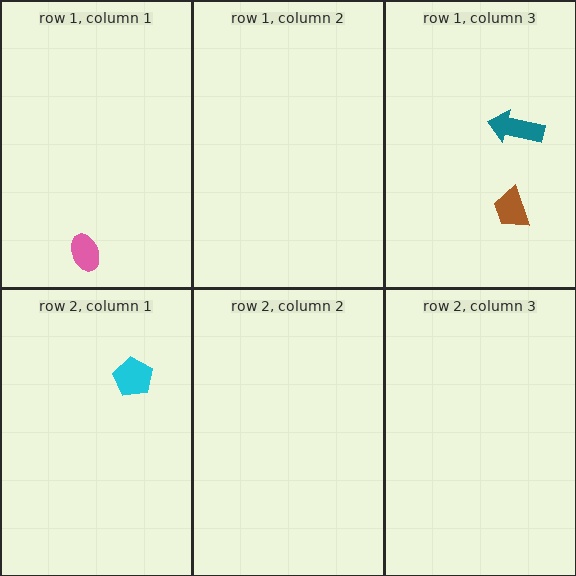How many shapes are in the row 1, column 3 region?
2.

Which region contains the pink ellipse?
The row 1, column 1 region.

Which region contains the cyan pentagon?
The row 2, column 1 region.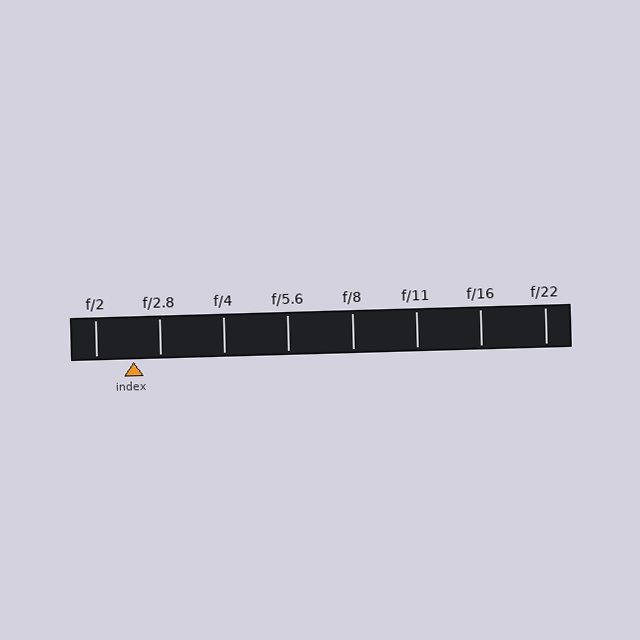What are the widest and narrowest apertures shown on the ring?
The widest aperture shown is f/2 and the narrowest is f/22.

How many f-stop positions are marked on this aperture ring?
There are 8 f-stop positions marked.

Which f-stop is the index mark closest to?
The index mark is closest to f/2.8.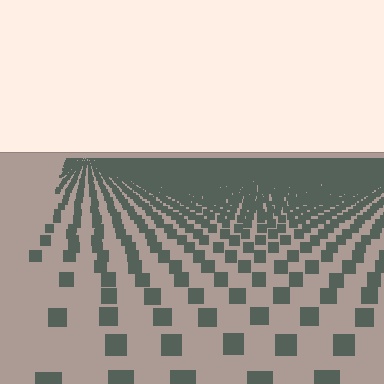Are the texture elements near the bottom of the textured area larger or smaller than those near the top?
Larger. Near the bottom, elements are closer to the viewer and appear at a bigger on-screen size.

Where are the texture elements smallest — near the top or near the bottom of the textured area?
Near the top.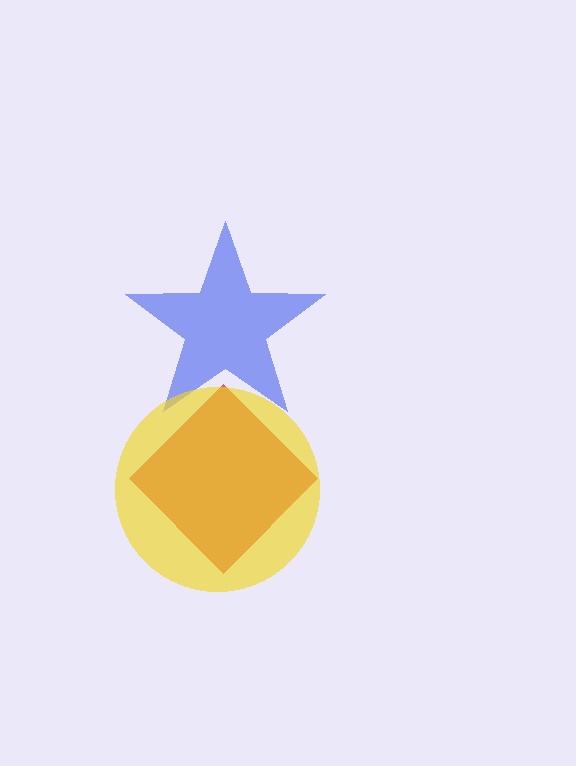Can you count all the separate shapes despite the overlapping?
Yes, there are 3 separate shapes.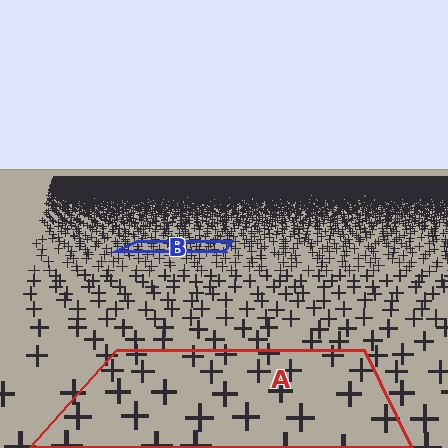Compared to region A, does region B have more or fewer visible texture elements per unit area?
Region B has more texture elements per unit area — they are packed more densely because it is farther away.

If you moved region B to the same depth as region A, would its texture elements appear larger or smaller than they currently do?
They would appear larger. At a closer depth, the same texture elements are projected at a bigger on-screen size.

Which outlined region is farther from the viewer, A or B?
Region B is farther from the viewer — the texture elements inside it appear smaller and more densely packed.